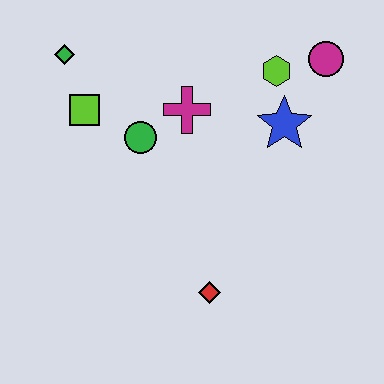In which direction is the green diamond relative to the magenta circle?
The green diamond is to the left of the magenta circle.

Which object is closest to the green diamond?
The lime square is closest to the green diamond.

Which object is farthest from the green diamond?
The red diamond is farthest from the green diamond.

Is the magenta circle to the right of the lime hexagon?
Yes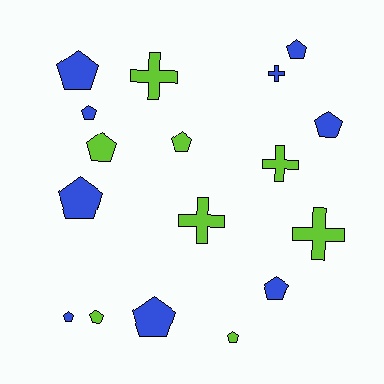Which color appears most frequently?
Blue, with 9 objects.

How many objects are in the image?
There are 17 objects.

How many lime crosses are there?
There are 4 lime crosses.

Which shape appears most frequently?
Pentagon, with 12 objects.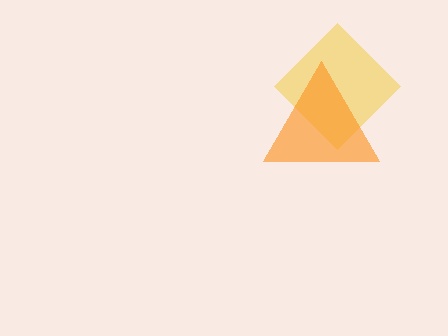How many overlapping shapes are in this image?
There are 2 overlapping shapes in the image.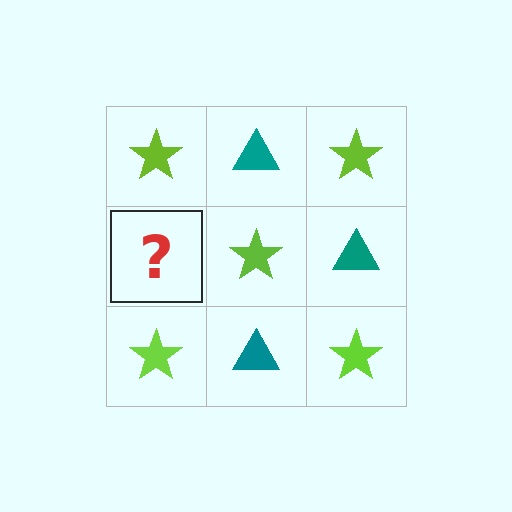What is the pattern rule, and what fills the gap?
The rule is that it alternates lime star and teal triangle in a checkerboard pattern. The gap should be filled with a teal triangle.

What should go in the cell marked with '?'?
The missing cell should contain a teal triangle.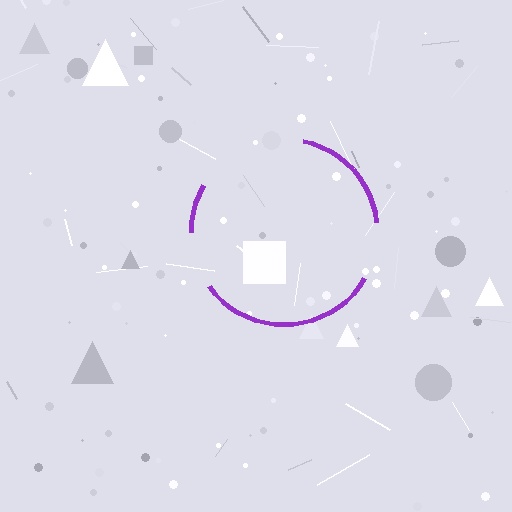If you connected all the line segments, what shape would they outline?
They would outline a circle.